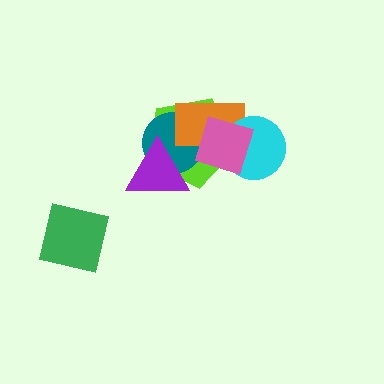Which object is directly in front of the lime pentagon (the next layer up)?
The teal circle is directly in front of the lime pentagon.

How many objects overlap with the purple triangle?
2 objects overlap with the purple triangle.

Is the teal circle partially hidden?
Yes, it is partially covered by another shape.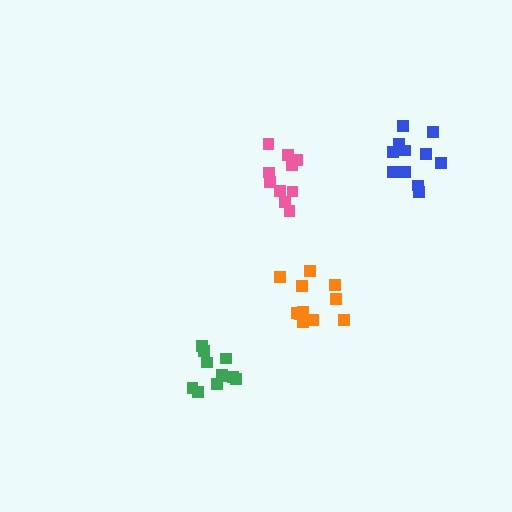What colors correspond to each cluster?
The clusters are colored: green, blue, pink, orange.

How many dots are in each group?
Group 1: 11 dots, Group 2: 11 dots, Group 3: 10 dots, Group 4: 11 dots (43 total).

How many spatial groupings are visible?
There are 4 spatial groupings.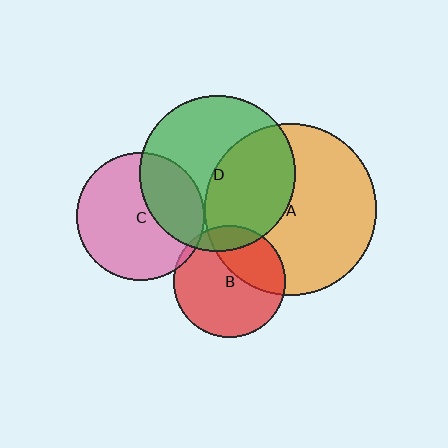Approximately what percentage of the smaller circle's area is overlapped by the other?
Approximately 15%.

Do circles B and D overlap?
Yes.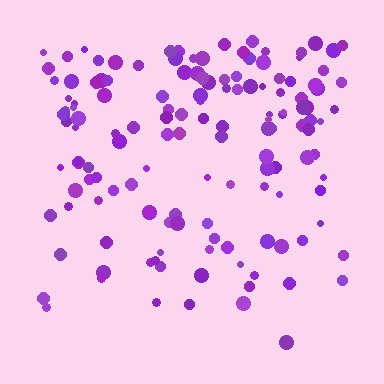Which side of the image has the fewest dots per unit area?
The bottom.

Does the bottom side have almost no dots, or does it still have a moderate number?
Still a moderate number, just noticeably fewer than the top.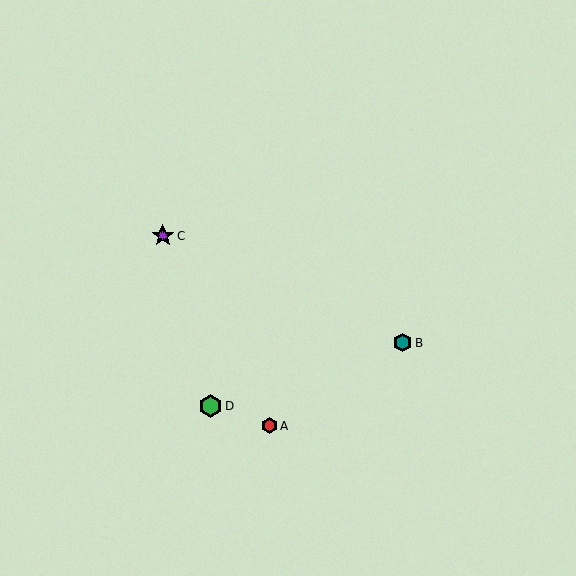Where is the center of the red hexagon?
The center of the red hexagon is at (269, 426).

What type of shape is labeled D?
Shape D is a green hexagon.